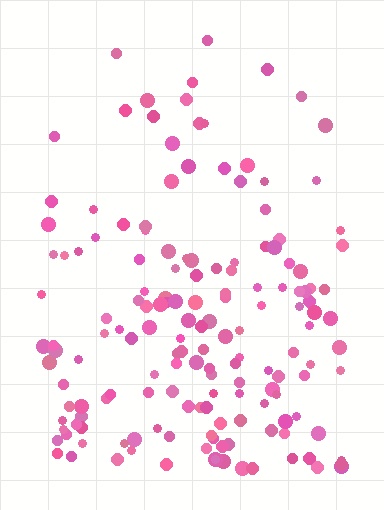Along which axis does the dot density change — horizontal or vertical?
Vertical.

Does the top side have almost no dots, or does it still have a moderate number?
Still a moderate number, just noticeably fewer than the bottom.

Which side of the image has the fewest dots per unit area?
The top.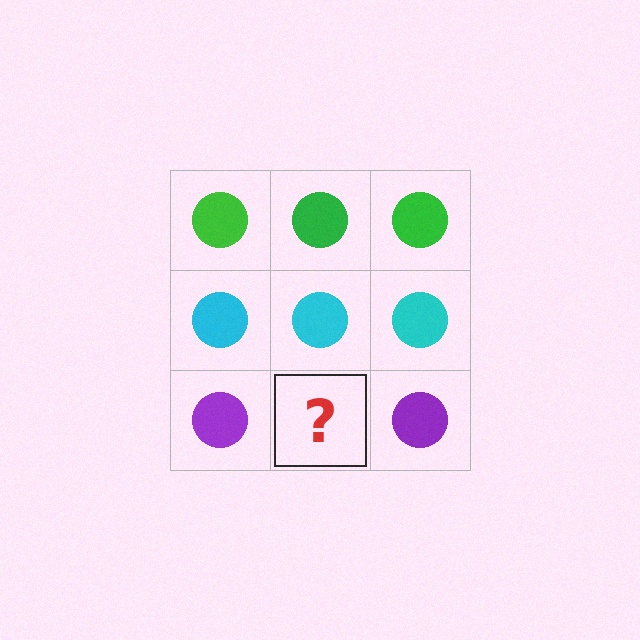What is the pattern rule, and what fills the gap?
The rule is that each row has a consistent color. The gap should be filled with a purple circle.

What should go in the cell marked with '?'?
The missing cell should contain a purple circle.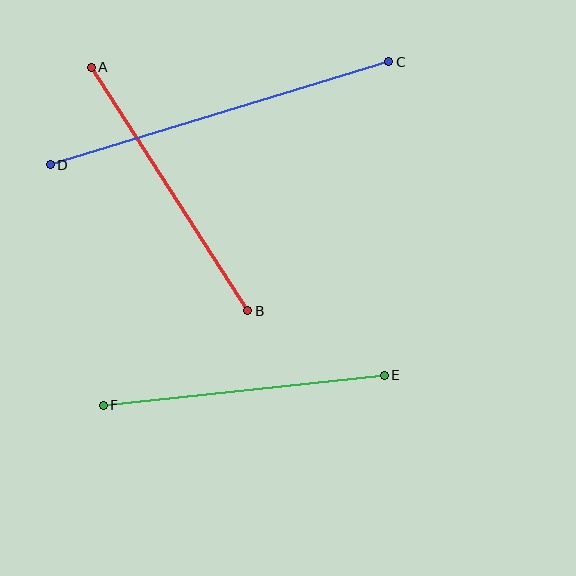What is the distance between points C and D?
The distance is approximately 354 pixels.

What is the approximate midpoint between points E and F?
The midpoint is at approximately (244, 390) pixels.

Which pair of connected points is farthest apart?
Points C and D are farthest apart.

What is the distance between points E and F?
The distance is approximately 282 pixels.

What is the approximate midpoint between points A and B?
The midpoint is at approximately (169, 189) pixels.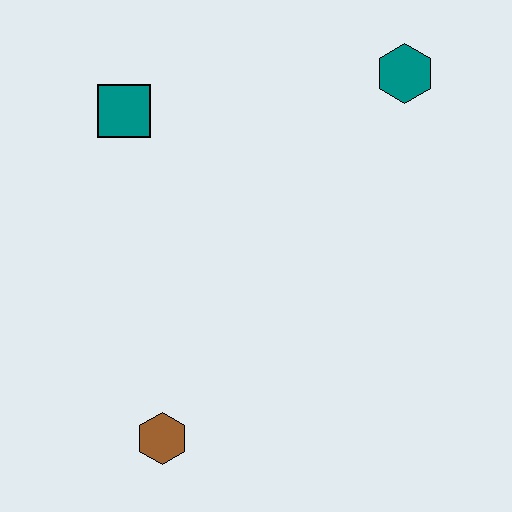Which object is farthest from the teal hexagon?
The brown hexagon is farthest from the teal hexagon.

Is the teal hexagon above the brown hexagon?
Yes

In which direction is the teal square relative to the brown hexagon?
The teal square is above the brown hexagon.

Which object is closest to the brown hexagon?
The teal square is closest to the brown hexagon.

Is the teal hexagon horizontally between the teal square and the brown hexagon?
No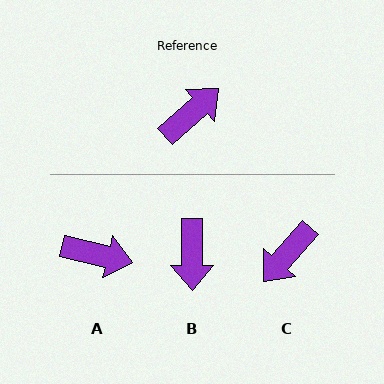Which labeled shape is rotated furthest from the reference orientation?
C, about 173 degrees away.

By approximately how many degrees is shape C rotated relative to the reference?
Approximately 173 degrees clockwise.